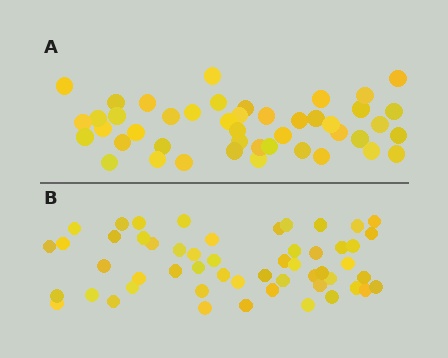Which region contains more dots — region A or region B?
Region B (the bottom region) has more dots.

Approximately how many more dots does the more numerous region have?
Region B has roughly 8 or so more dots than region A.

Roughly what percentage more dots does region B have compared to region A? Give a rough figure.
About 20% more.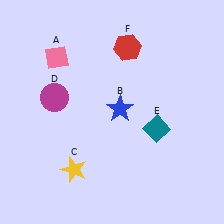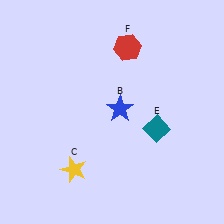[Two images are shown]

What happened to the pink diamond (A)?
The pink diamond (A) was removed in Image 2. It was in the top-left area of Image 1.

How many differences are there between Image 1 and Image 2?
There are 2 differences between the two images.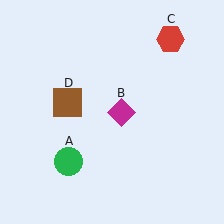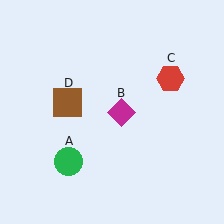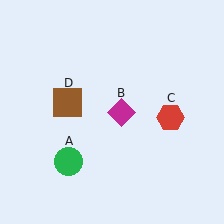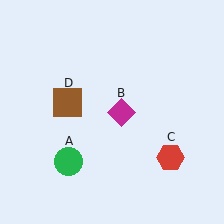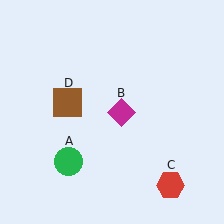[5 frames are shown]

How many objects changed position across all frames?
1 object changed position: red hexagon (object C).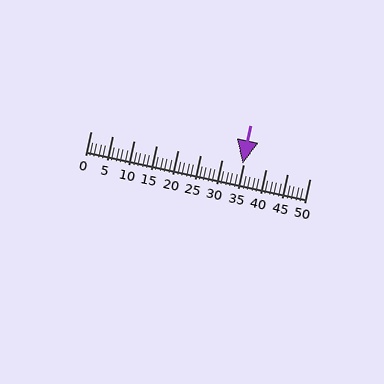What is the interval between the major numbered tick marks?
The major tick marks are spaced 5 units apart.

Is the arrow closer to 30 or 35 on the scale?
The arrow is closer to 35.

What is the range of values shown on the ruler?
The ruler shows values from 0 to 50.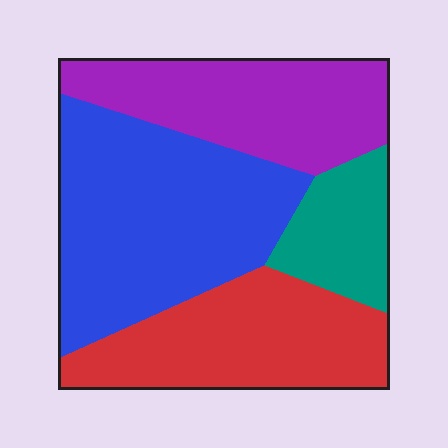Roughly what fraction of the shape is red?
Red takes up about one quarter (1/4) of the shape.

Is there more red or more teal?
Red.